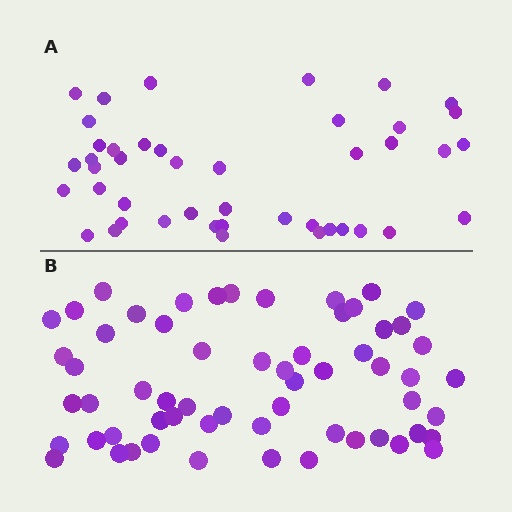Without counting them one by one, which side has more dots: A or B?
Region B (the bottom region) has more dots.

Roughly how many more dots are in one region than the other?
Region B has approximately 15 more dots than region A.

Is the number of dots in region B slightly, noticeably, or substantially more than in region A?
Region B has noticeably more, but not dramatically so. The ratio is roughly 1.4 to 1.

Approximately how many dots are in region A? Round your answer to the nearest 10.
About 40 dots. (The exact count is 44, which rounds to 40.)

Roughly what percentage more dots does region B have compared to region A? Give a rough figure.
About 35% more.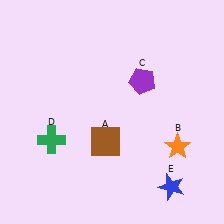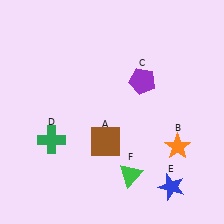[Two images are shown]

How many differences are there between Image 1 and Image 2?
There is 1 difference between the two images.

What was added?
A green triangle (F) was added in Image 2.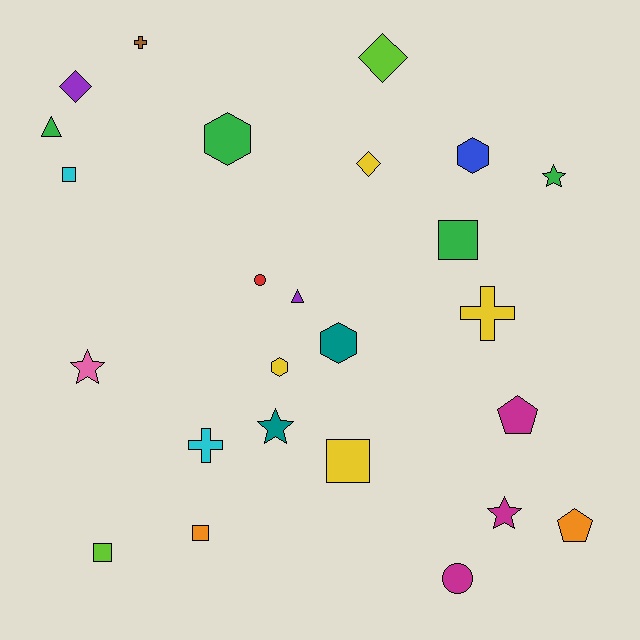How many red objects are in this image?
There is 1 red object.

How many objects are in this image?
There are 25 objects.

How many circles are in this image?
There are 2 circles.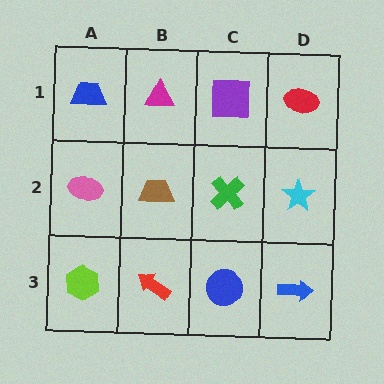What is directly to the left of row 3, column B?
A lime hexagon.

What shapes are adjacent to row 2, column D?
A red ellipse (row 1, column D), a blue arrow (row 3, column D), a green cross (row 2, column C).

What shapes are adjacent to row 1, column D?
A cyan star (row 2, column D), a purple square (row 1, column C).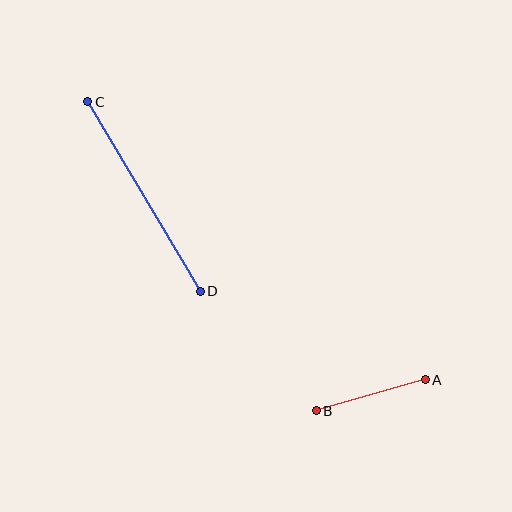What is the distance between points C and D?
The distance is approximately 220 pixels.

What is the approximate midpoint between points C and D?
The midpoint is at approximately (144, 196) pixels.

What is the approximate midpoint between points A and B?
The midpoint is at approximately (371, 395) pixels.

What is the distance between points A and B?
The distance is approximately 113 pixels.